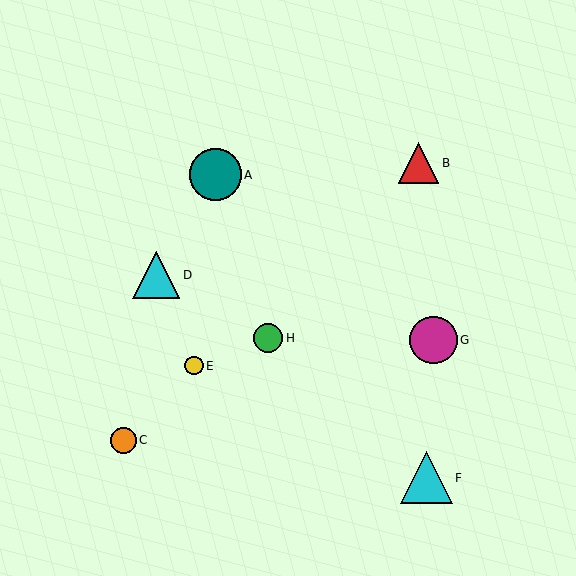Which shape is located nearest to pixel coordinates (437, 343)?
The magenta circle (labeled G) at (433, 340) is nearest to that location.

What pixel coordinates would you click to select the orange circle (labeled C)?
Click at (123, 440) to select the orange circle C.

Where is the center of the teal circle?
The center of the teal circle is at (215, 175).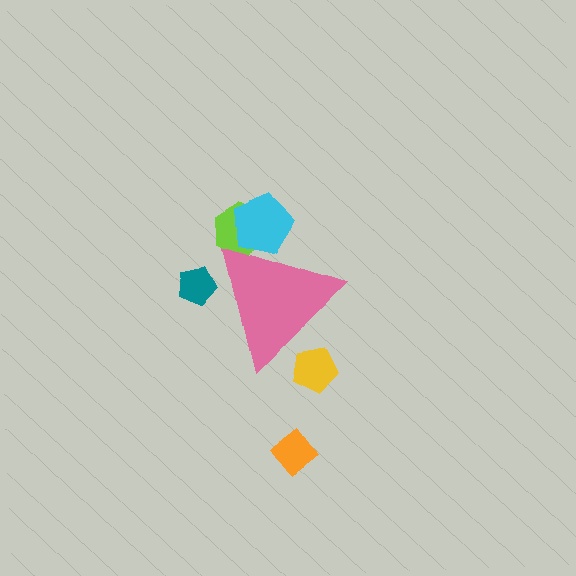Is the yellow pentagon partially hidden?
Yes, the yellow pentagon is partially hidden behind the pink triangle.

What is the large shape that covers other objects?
A pink triangle.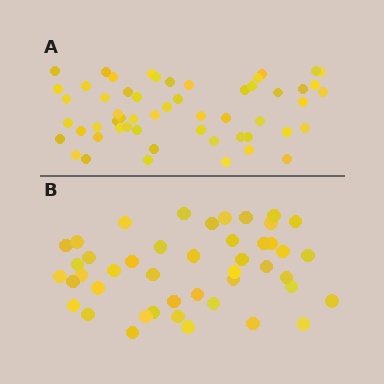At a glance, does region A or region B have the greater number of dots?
Region A (the top region) has more dots.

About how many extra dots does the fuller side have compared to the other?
Region A has roughly 10 or so more dots than region B.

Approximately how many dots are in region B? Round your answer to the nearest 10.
About 40 dots. (The exact count is 45, which rounds to 40.)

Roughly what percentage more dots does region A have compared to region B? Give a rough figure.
About 20% more.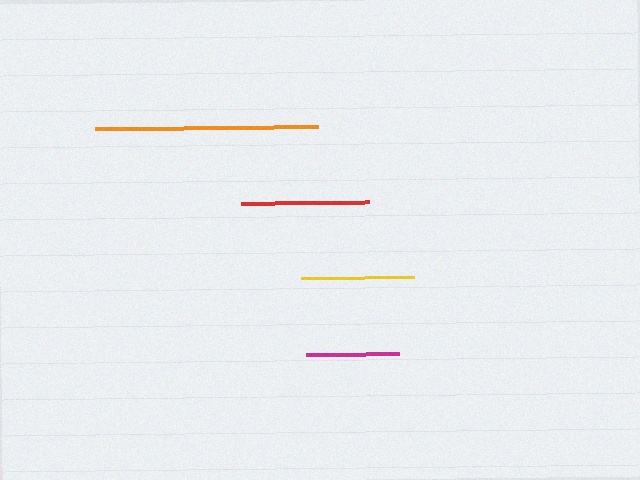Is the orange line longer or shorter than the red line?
The orange line is longer than the red line.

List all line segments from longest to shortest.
From longest to shortest: orange, red, yellow, magenta.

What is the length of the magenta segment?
The magenta segment is approximately 93 pixels long.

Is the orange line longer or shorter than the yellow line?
The orange line is longer than the yellow line.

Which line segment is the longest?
The orange line is the longest at approximately 222 pixels.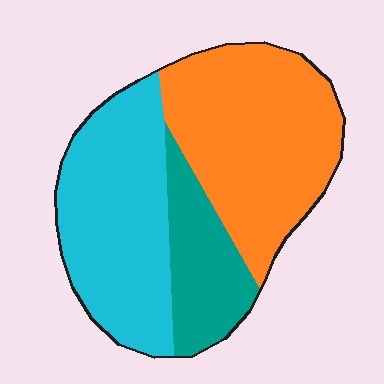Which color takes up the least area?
Teal, at roughly 20%.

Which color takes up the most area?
Orange, at roughly 45%.